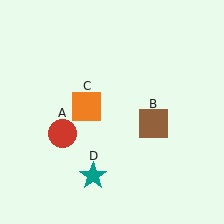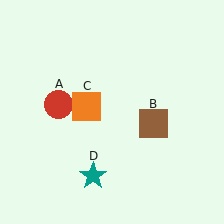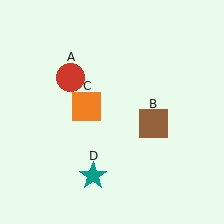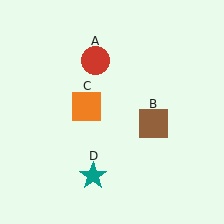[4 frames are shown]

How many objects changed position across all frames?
1 object changed position: red circle (object A).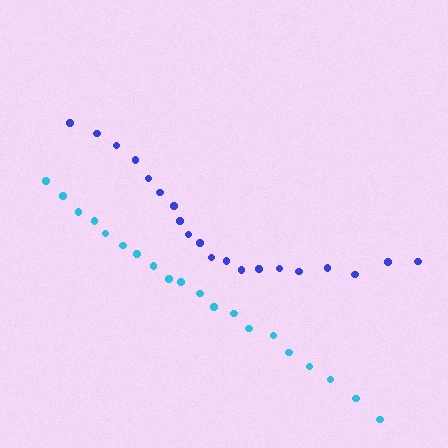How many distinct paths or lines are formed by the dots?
There are 2 distinct paths.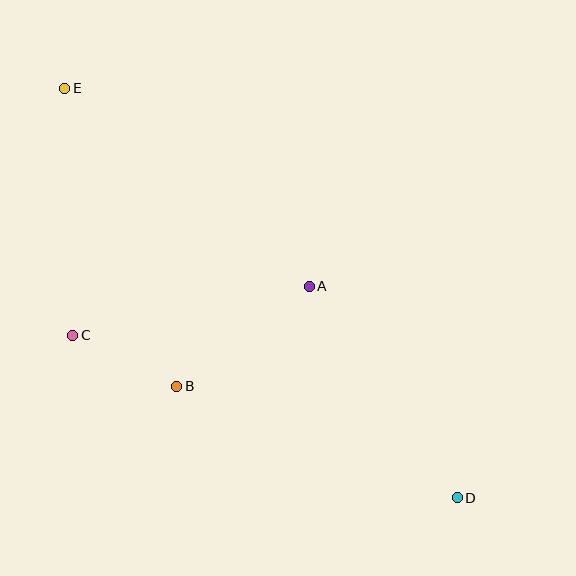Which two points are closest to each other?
Points B and C are closest to each other.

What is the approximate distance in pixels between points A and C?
The distance between A and C is approximately 241 pixels.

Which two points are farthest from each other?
Points D and E are farthest from each other.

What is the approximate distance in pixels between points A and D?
The distance between A and D is approximately 258 pixels.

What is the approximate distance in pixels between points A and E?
The distance between A and E is approximately 314 pixels.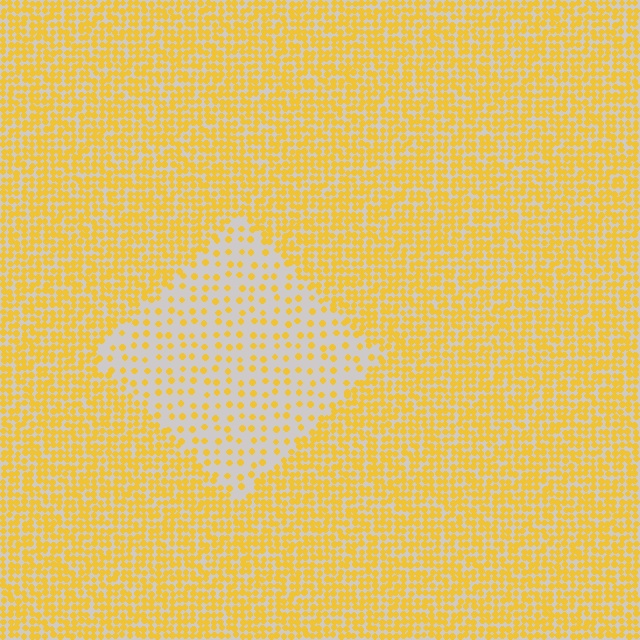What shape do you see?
I see a diamond.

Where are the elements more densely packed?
The elements are more densely packed outside the diamond boundary.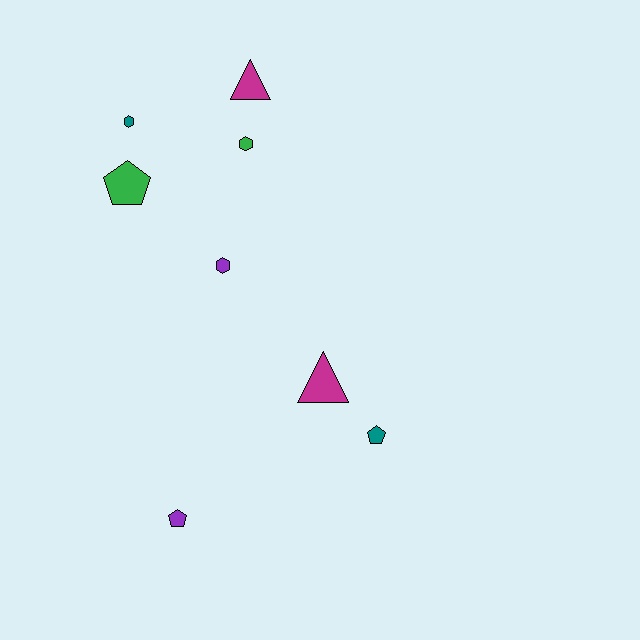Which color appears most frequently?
Magenta, with 2 objects.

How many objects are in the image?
There are 8 objects.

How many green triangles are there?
There are no green triangles.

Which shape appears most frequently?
Hexagon, with 3 objects.